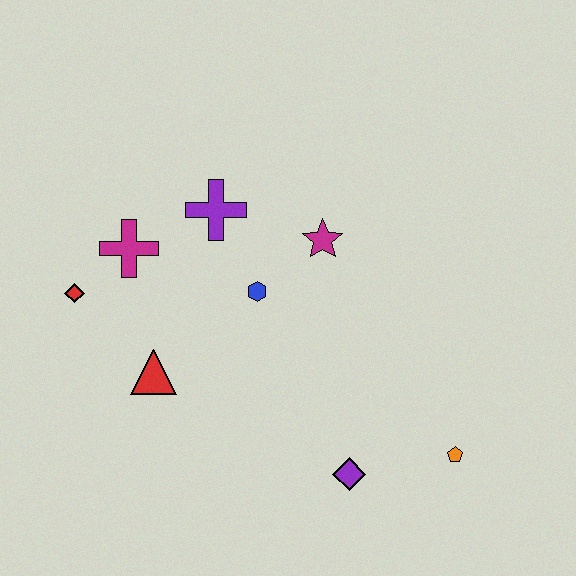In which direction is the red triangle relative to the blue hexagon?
The red triangle is to the left of the blue hexagon.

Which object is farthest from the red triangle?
The orange pentagon is farthest from the red triangle.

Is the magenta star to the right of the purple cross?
Yes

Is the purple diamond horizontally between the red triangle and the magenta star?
No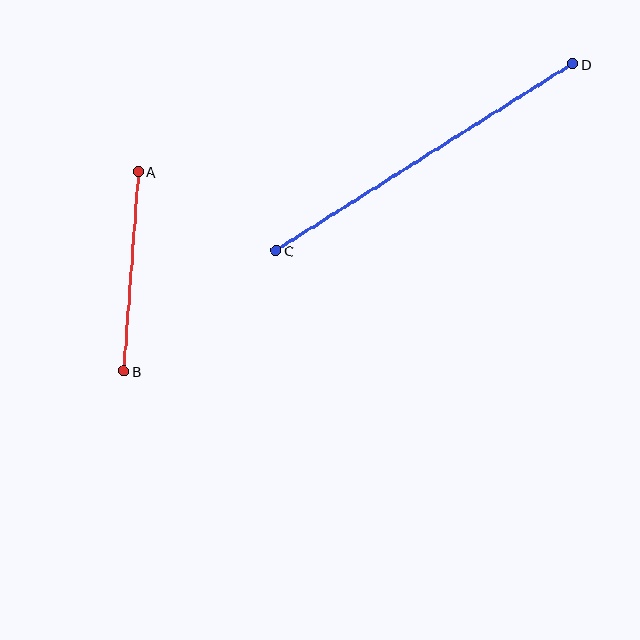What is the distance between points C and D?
The distance is approximately 351 pixels.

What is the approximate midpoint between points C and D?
The midpoint is at approximately (424, 157) pixels.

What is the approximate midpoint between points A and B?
The midpoint is at approximately (131, 271) pixels.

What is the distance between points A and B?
The distance is approximately 200 pixels.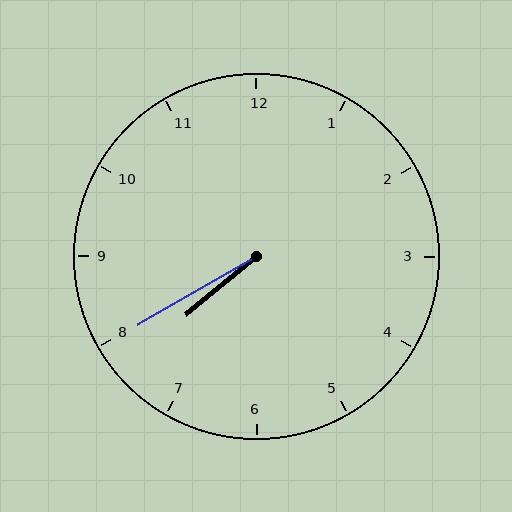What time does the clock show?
7:40.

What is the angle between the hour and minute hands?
Approximately 10 degrees.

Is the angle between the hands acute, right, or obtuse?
It is acute.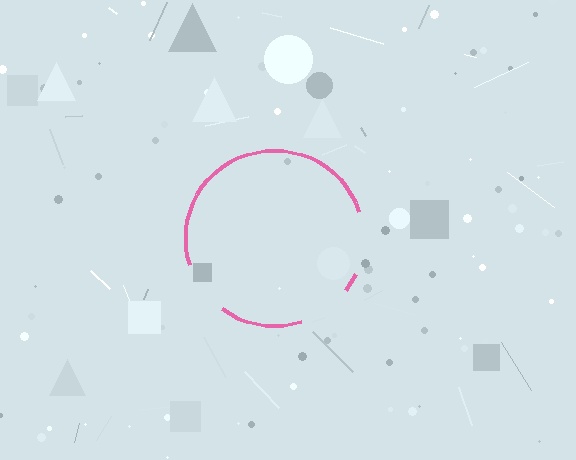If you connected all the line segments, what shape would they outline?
They would outline a circle.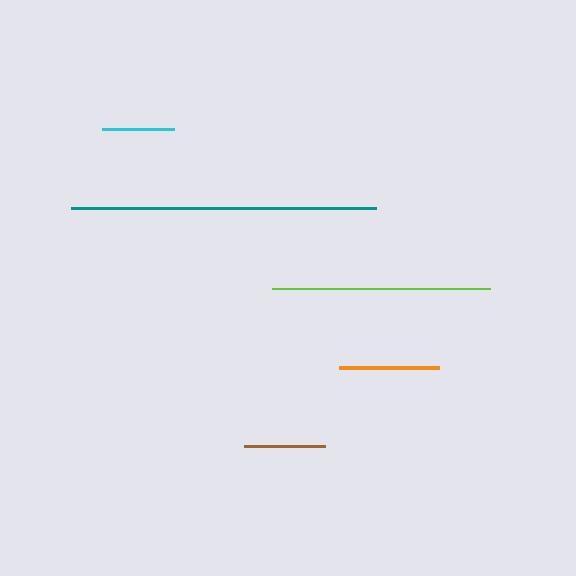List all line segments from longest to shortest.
From longest to shortest: teal, lime, orange, brown, cyan.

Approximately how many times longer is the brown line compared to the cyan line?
The brown line is approximately 1.1 times the length of the cyan line.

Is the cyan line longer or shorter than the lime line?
The lime line is longer than the cyan line.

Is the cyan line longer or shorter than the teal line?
The teal line is longer than the cyan line.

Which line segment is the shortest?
The cyan line is the shortest at approximately 72 pixels.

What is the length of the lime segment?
The lime segment is approximately 218 pixels long.